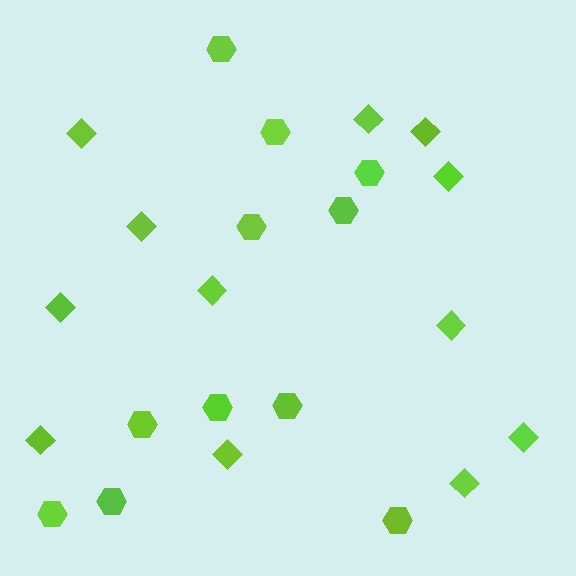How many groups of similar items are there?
There are 2 groups: one group of diamonds (12) and one group of hexagons (11).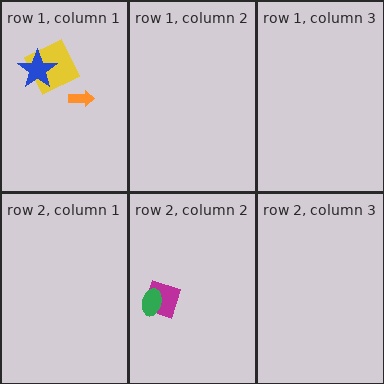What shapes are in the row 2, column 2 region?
The magenta diamond, the green ellipse.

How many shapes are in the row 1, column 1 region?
3.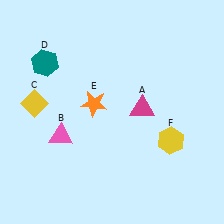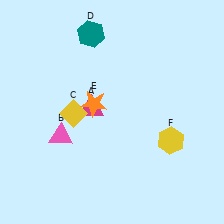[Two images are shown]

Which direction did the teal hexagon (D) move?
The teal hexagon (D) moved right.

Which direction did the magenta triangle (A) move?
The magenta triangle (A) moved left.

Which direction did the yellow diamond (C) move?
The yellow diamond (C) moved right.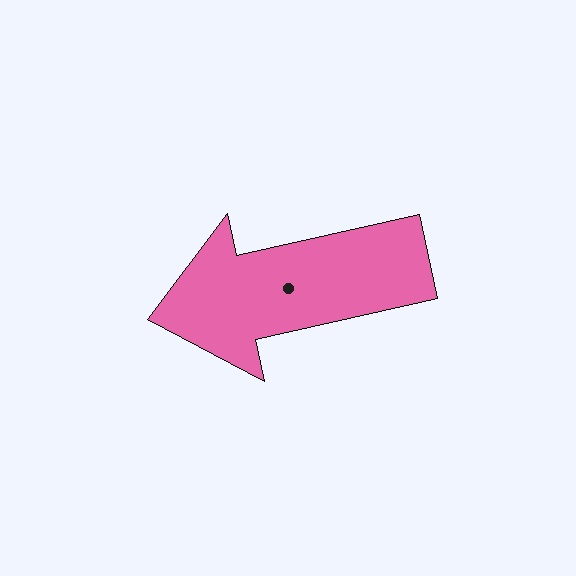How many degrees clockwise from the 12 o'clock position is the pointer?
Approximately 257 degrees.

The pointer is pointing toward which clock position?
Roughly 9 o'clock.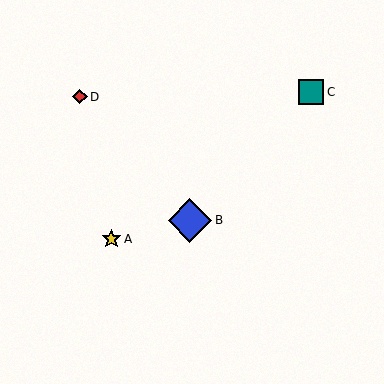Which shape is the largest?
The blue diamond (labeled B) is the largest.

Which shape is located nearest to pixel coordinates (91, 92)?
The red diamond (labeled D) at (80, 97) is nearest to that location.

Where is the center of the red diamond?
The center of the red diamond is at (80, 97).